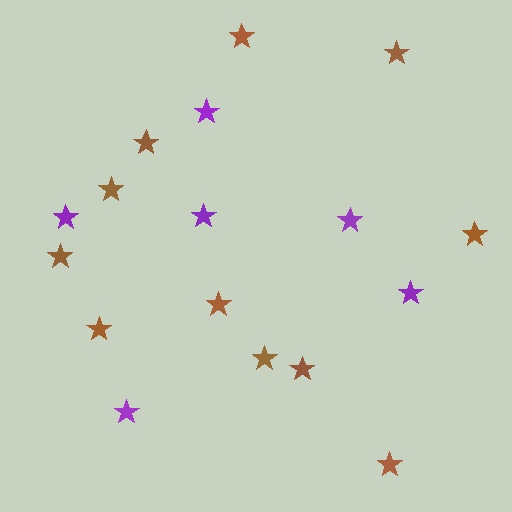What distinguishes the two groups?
There are 2 groups: one group of purple stars (6) and one group of brown stars (11).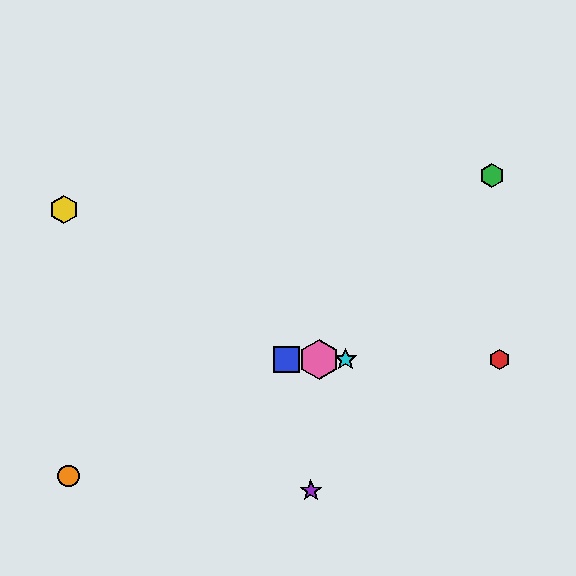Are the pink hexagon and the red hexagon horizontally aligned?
Yes, both are at y≈359.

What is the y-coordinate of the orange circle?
The orange circle is at y≈476.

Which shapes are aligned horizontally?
The red hexagon, the blue square, the cyan star, the pink hexagon are aligned horizontally.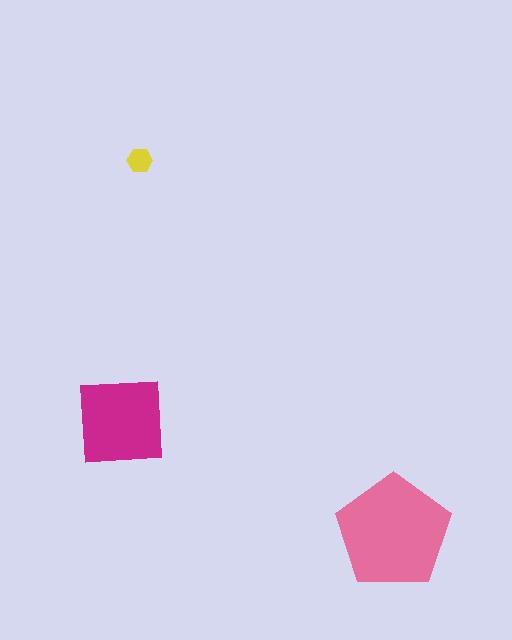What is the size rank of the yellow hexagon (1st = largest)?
3rd.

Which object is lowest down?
The pink pentagon is bottommost.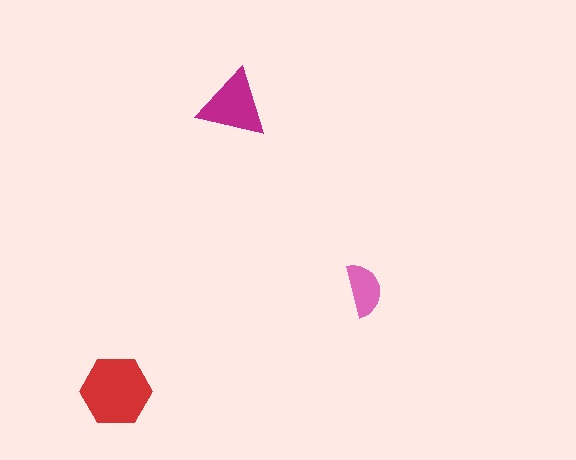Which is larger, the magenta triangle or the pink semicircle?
The magenta triangle.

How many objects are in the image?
There are 3 objects in the image.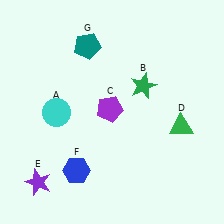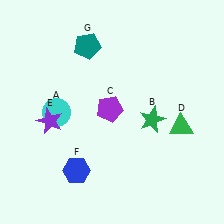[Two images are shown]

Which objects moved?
The objects that moved are: the green star (B), the purple star (E).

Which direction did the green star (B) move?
The green star (B) moved down.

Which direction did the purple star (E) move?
The purple star (E) moved up.